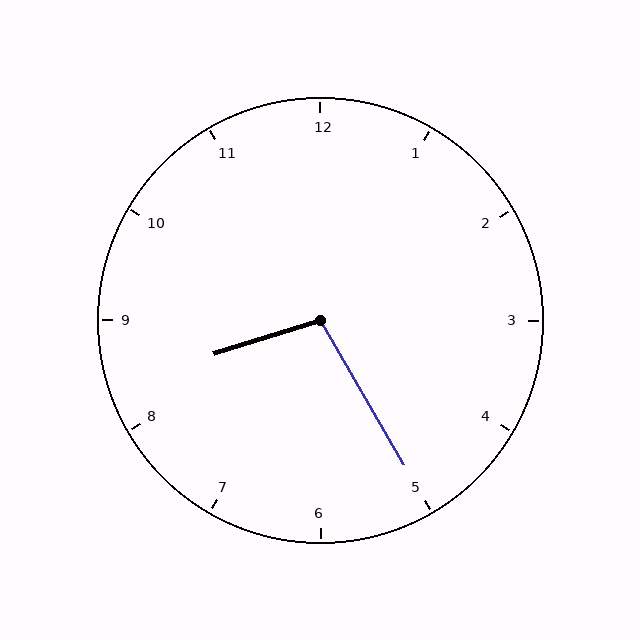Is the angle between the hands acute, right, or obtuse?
It is obtuse.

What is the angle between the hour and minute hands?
Approximately 102 degrees.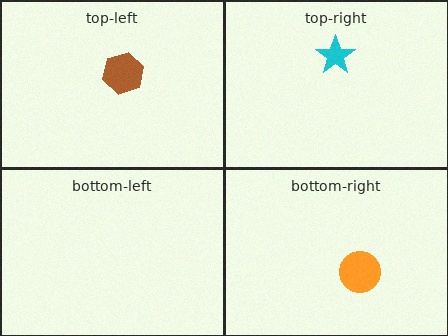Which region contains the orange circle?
The bottom-right region.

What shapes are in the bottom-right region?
The orange circle.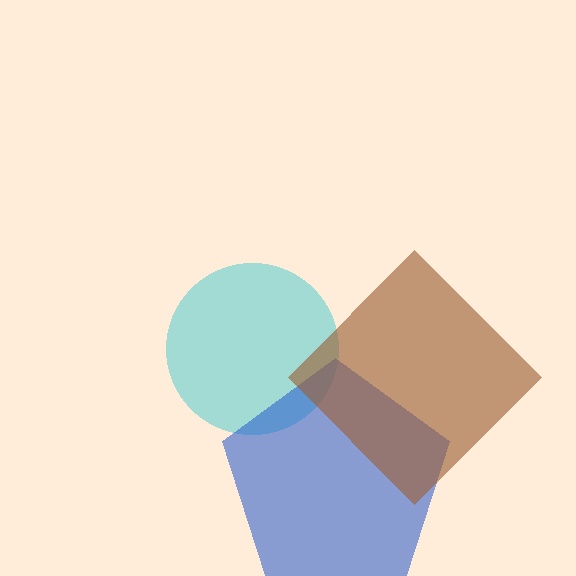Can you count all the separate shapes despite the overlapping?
Yes, there are 3 separate shapes.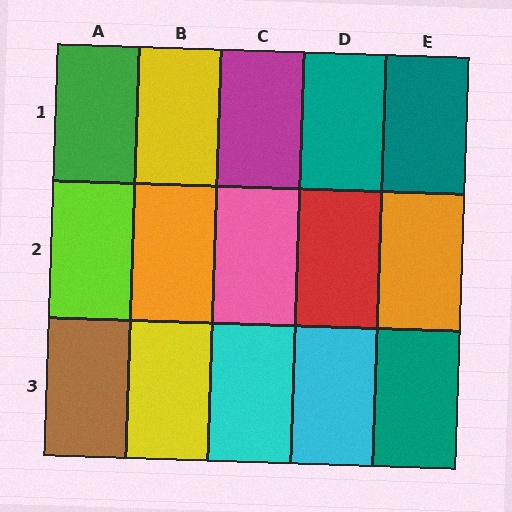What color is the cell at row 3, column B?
Yellow.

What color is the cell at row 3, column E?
Teal.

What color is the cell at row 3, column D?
Cyan.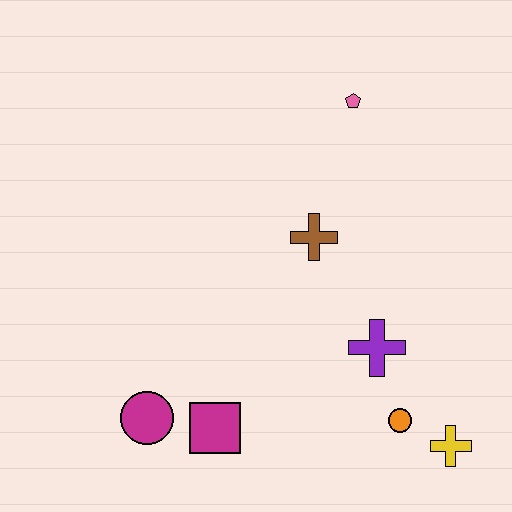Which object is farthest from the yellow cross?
The pink pentagon is farthest from the yellow cross.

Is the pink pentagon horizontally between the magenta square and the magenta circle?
No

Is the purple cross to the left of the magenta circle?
No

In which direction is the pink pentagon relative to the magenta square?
The pink pentagon is above the magenta square.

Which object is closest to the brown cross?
The purple cross is closest to the brown cross.